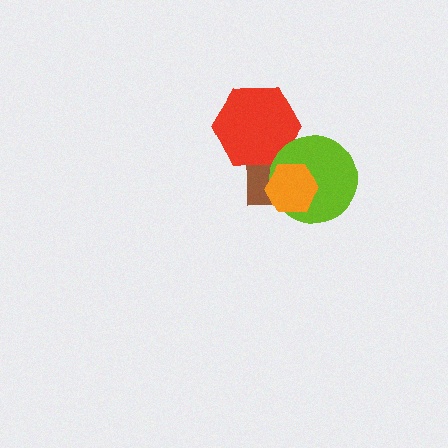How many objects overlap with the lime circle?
3 objects overlap with the lime circle.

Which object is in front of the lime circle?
The orange hexagon is in front of the lime circle.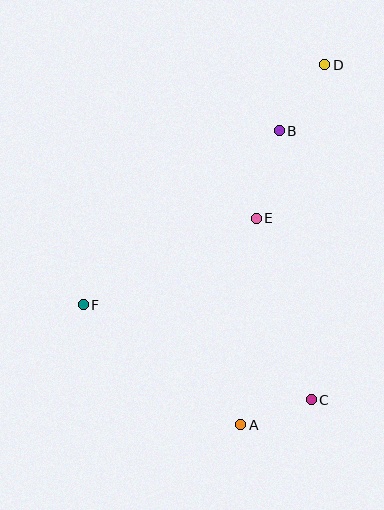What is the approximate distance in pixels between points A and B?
The distance between A and B is approximately 296 pixels.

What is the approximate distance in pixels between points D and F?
The distance between D and F is approximately 341 pixels.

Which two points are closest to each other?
Points A and C are closest to each other.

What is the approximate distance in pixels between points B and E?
The distance between B and E is approximately 90 pixels.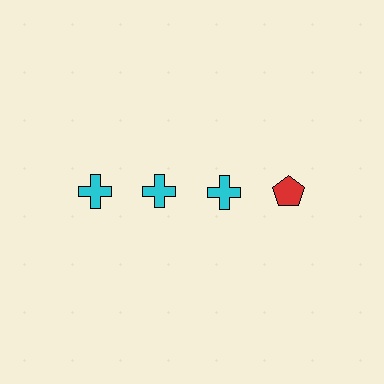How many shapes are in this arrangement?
There are 4 shapes arranged in a grid pattern.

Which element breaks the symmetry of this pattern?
The red pentagon in the top row, second from right column breaks the symmetry. All other shapes are cyan crosses.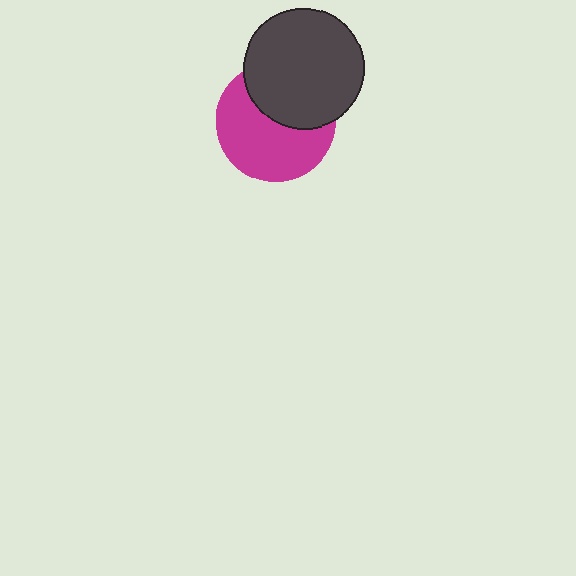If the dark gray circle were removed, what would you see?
You would see the complete magenta circle.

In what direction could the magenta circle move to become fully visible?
The magenta circle could move down. That would shift it out from behind the dark gray circle entirely.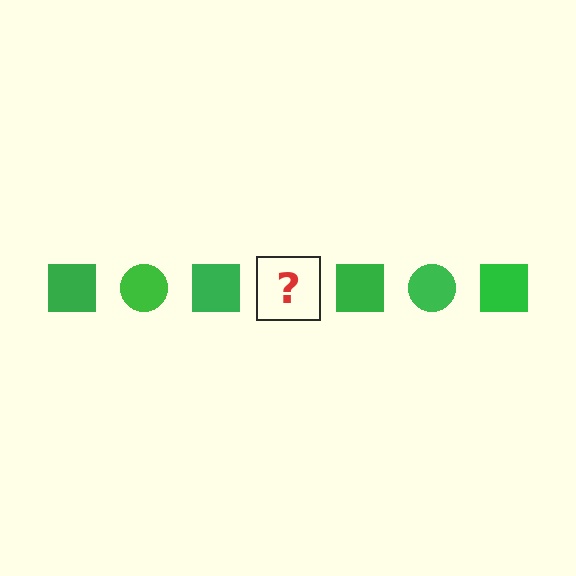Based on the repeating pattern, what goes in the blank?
The blank should be a green circle.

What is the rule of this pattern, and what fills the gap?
The rule is that the pattern cycles through square, circle shapes in green. The gap should be filled with a green circle.